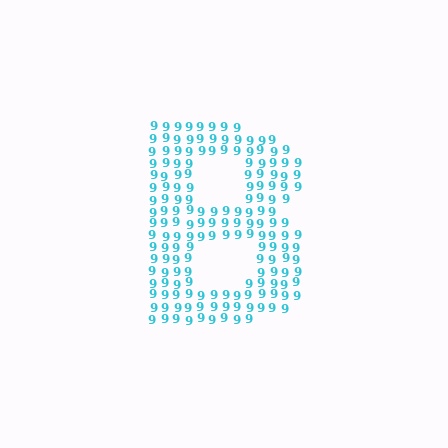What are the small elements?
The small elements are digit 9's.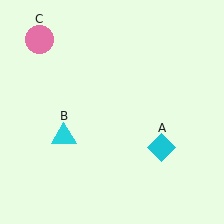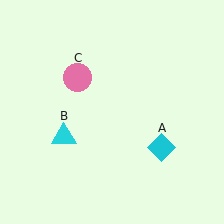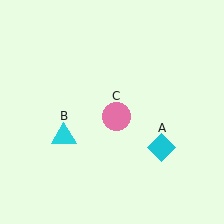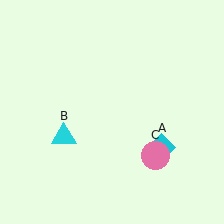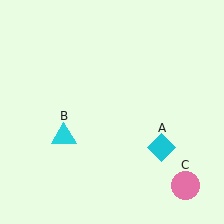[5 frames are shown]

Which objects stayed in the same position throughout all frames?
Cyan diamond (object A) and cyan triangle (object B) remained stationary.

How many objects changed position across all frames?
1 object changed position: pink circle (object C).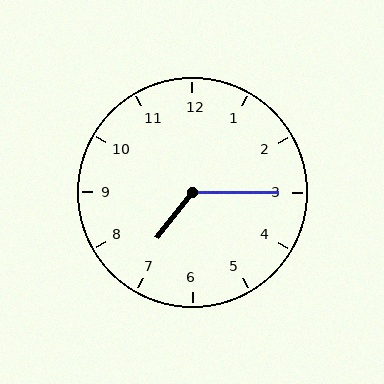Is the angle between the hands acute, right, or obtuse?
It is obtuse.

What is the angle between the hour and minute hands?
Approximately 128 degrees.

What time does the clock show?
7:15.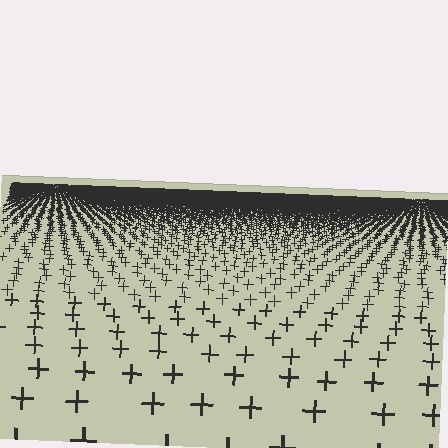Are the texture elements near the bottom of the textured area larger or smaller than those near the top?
Larger. Near the bottom, elements are closer to the viewer and appear at a bigger on-screen size.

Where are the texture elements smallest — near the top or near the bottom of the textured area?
Near the top.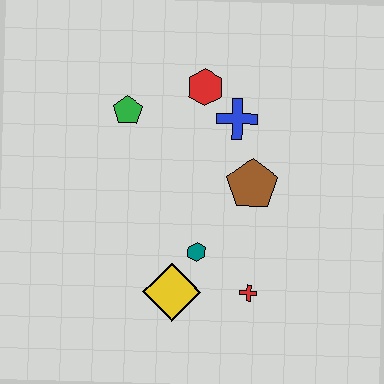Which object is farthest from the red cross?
The green pentagon is farthest from the red cross.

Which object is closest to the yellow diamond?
The teal hexagon is closest to the yellow diamond.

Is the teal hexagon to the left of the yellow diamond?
No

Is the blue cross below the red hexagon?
Yes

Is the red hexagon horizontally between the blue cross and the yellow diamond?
Yes